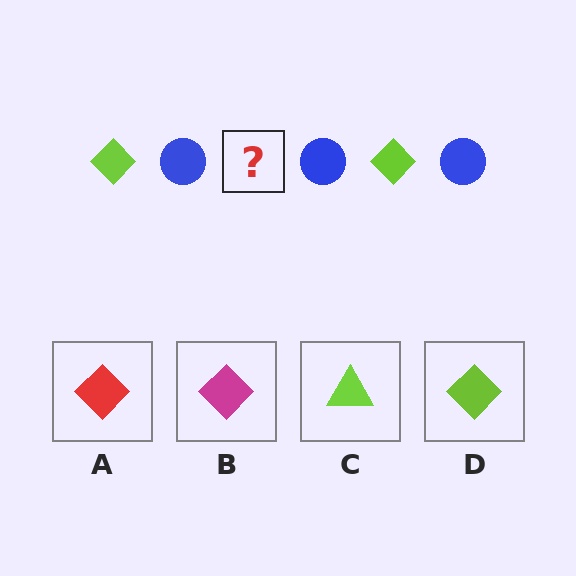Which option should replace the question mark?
Option D.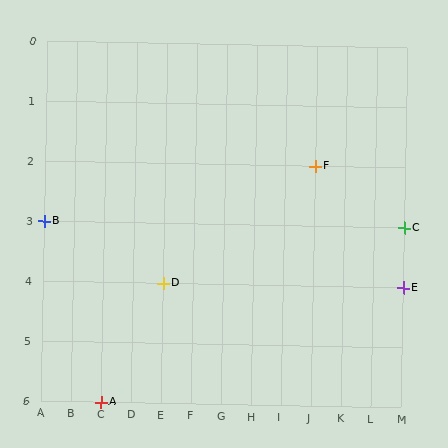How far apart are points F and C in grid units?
Points F and C are 3 columns and 1 row apart (about 3.2 grid units diagonally).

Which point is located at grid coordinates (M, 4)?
Point E is at (M, 4).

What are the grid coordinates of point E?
Point E is at grid coordinates (M, 4).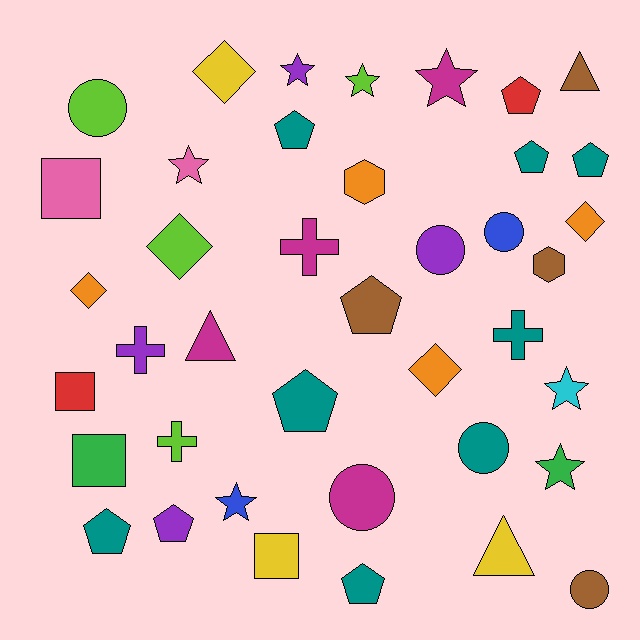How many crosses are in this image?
There are 4 crosses.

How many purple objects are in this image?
There are 4 purple objects.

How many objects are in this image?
There are 40 objects.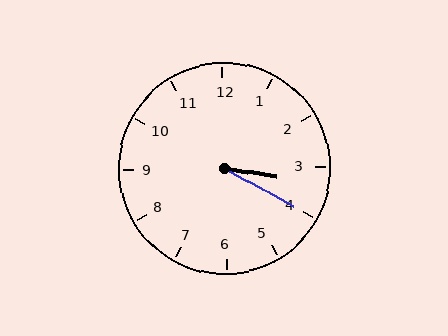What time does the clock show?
3:20.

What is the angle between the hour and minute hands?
Approximately 20 degrees.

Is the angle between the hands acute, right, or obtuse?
It is acute.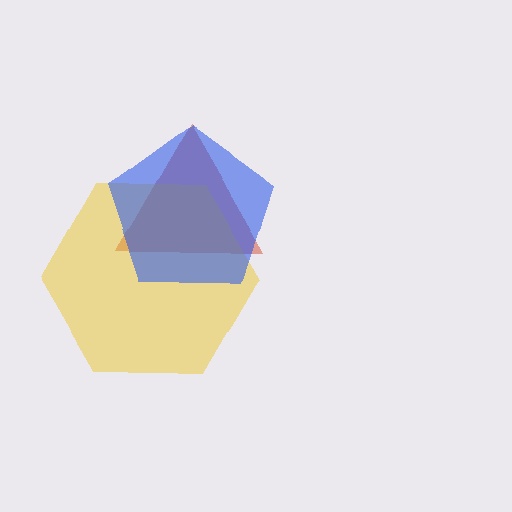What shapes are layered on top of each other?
The layered shapes are: a red triangle, a yellow hexagon, a blue pentagon.